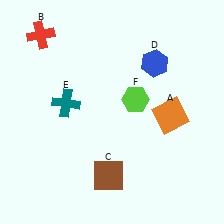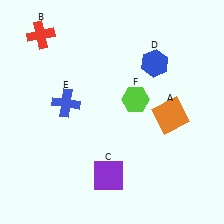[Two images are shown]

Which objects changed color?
C changed from brown to purple. E changed from teal to blue.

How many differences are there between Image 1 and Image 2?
There are 2 differences between the two images.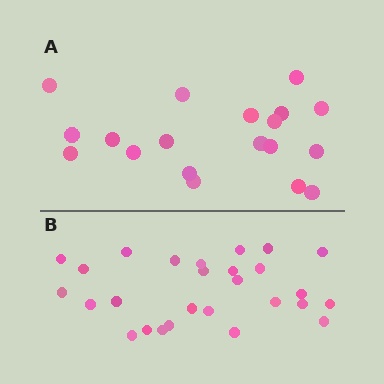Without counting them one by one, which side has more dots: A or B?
Region B (the bottom region) has more dots.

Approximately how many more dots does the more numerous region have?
Region B has roughly 8 or so more dots than region A.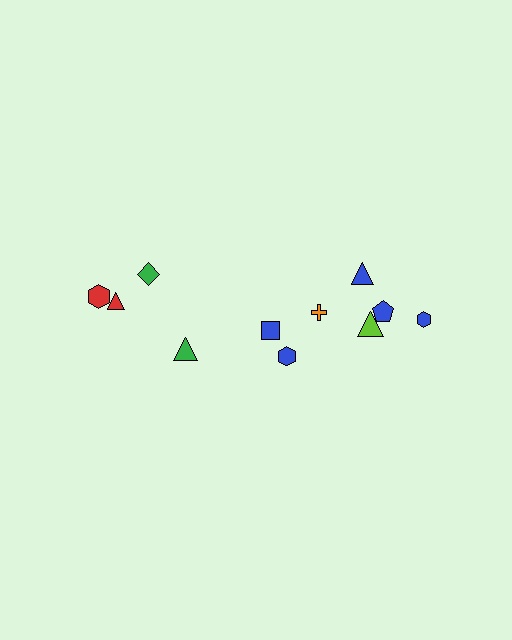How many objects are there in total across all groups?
There are 11 objects.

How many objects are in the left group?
There are 4 objects.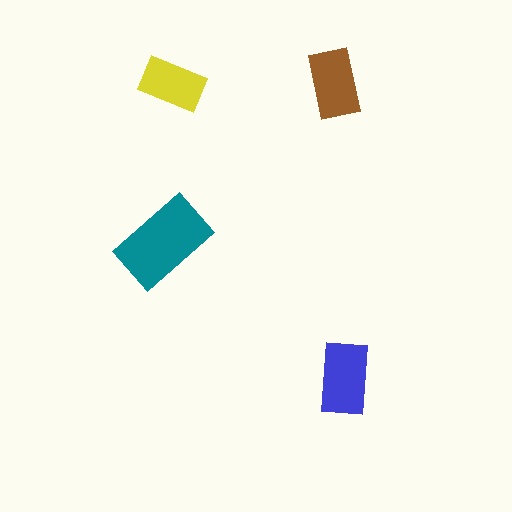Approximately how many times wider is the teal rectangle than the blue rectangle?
About 1.5 times wider.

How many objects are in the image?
There are 4 objects in the image.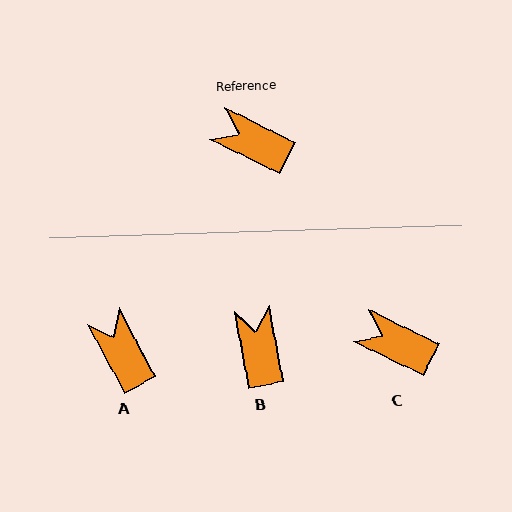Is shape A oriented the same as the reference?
No, it is off by about 36 degrees.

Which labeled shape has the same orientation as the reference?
C.